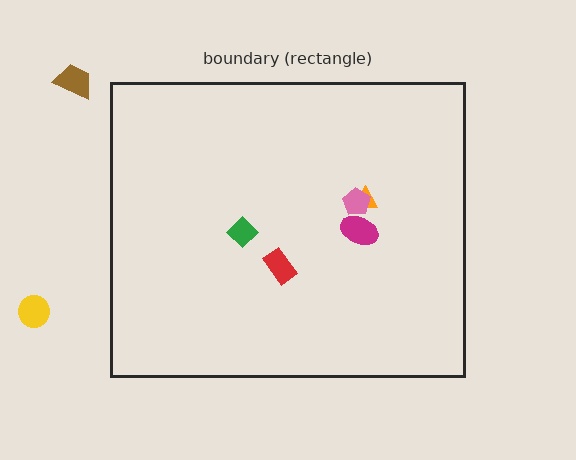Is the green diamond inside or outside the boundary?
Inside.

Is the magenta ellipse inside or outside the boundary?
Inside.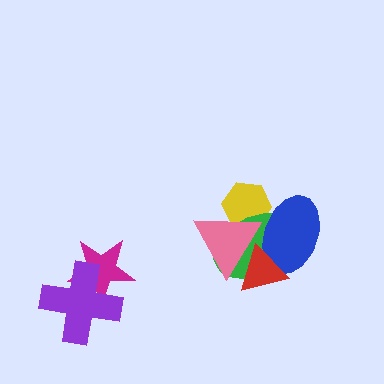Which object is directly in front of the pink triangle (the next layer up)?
The blue ellipse is directly in front of the pink triangle.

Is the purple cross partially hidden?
No, no other shape covers it.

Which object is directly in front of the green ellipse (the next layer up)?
The pink triangle is directly in front of the green ellipse.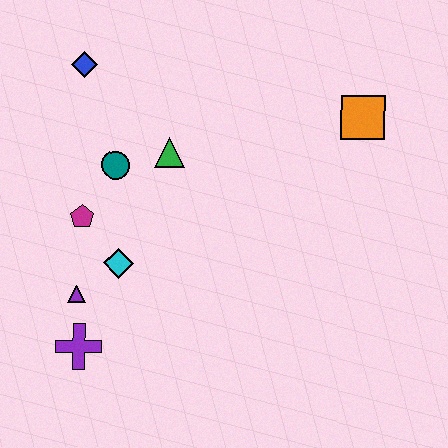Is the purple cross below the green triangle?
Yes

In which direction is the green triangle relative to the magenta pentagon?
The green triangle is to the right of the magenta pentagon.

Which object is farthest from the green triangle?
The purple cross is farthest from the green triangle.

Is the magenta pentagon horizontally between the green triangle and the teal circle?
No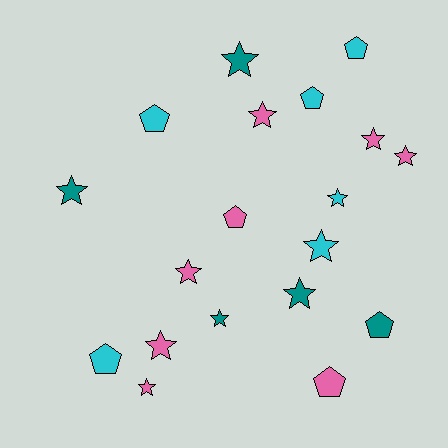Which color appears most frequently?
Pink, with 8 objects.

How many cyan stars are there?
There are 2 cyan stars.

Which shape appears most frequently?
Star, with 12 objects.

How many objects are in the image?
There are 19 objects.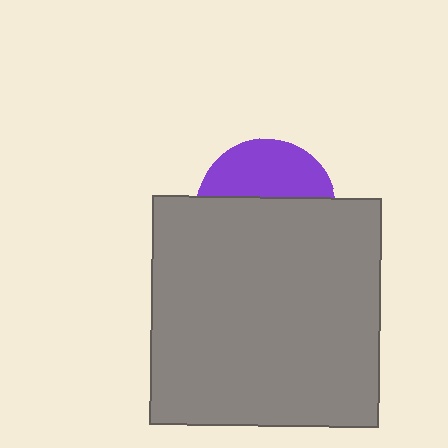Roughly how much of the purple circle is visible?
A small part of it is visible (roughly 39%).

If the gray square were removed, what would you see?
You would see the complete purple circle.